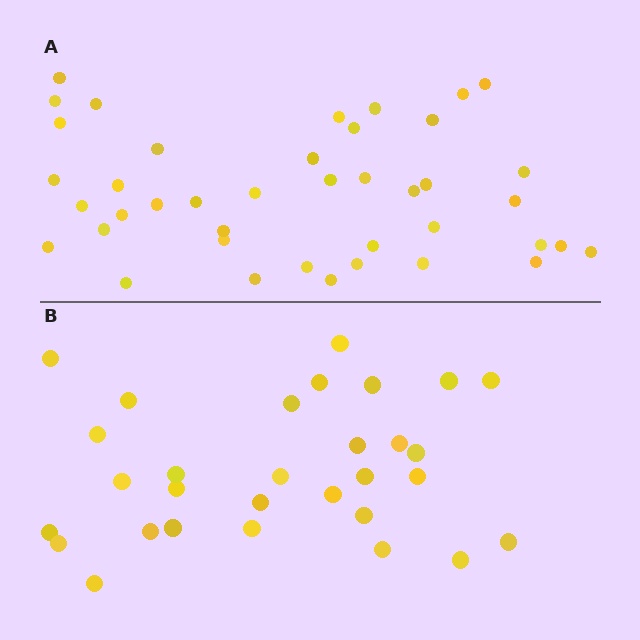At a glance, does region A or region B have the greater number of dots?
Region A (the top region) has more dots.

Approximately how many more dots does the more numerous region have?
Region A has roughly 12 or so more dots than region B.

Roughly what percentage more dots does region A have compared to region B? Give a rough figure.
About 35% more.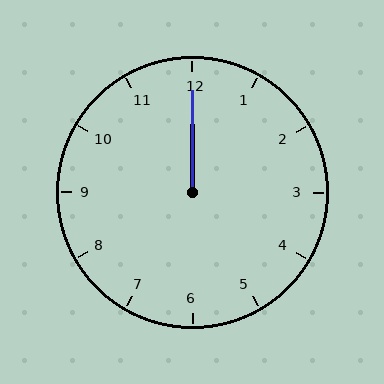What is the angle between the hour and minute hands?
Approximately 0 degrees.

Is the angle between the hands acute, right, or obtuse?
It is acute.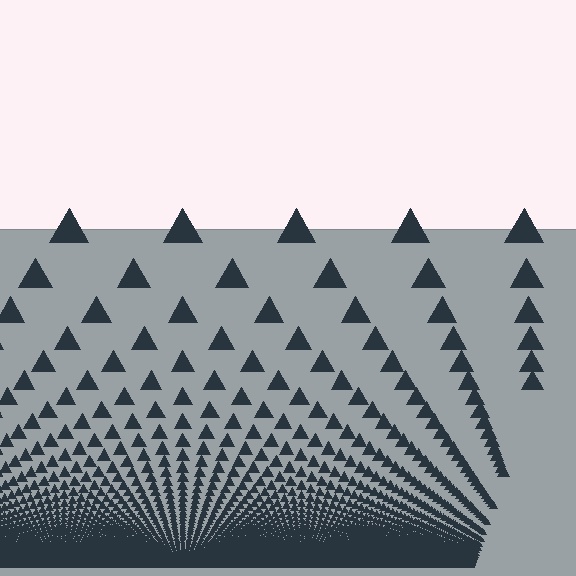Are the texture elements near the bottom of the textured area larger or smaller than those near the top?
Smaller. The gradient is inverted — elements near the bottom are smaller and denser.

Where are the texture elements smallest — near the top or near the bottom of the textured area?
Near the bottom.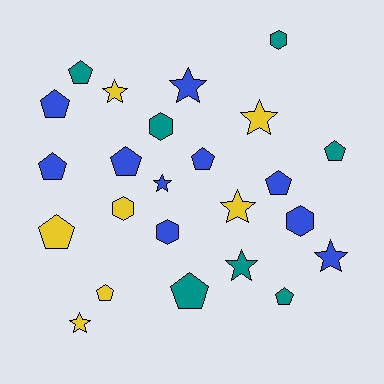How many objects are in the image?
There are 24 objects.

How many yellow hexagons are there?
There is 1 yellow hexagon.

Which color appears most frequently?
Blue, with 10 objects.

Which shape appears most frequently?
Pentagon, with 11 objects.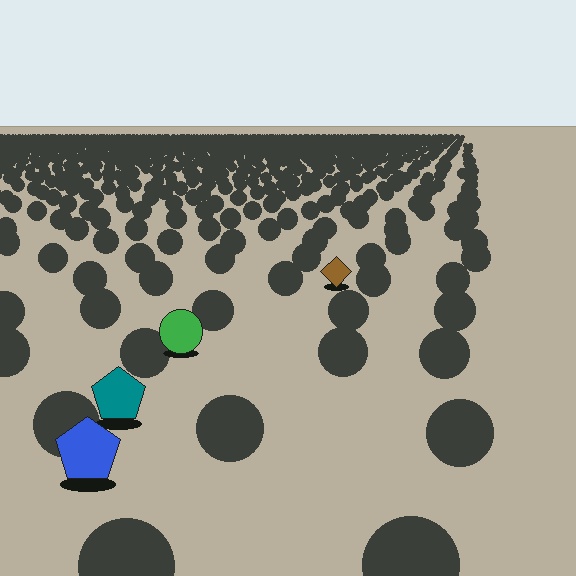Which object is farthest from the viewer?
The brown diamond is farthest from the viewer. It appears smaller and the ground texture around it is denser.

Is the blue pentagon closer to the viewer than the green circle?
Yes. The blue pentagon is closer — you can tell from the texture gradient: the ground texture is coarser near it.